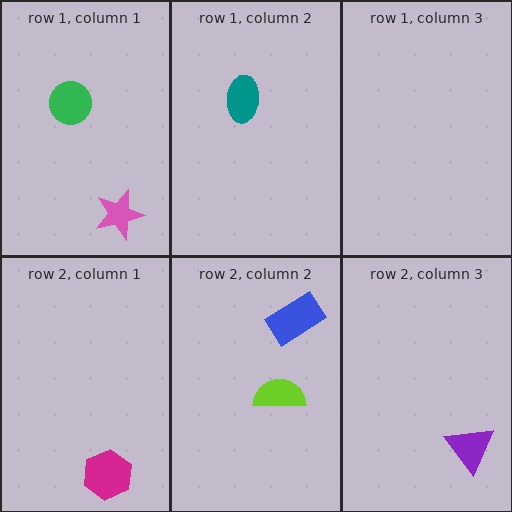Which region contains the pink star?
The row 1, column 1 region.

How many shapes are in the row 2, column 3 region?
1.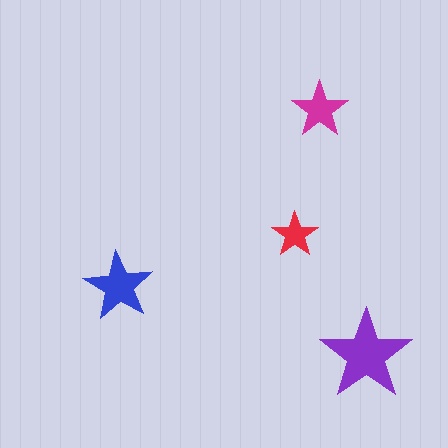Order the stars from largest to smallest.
the purple one, the blue one, the magenta one, the red one.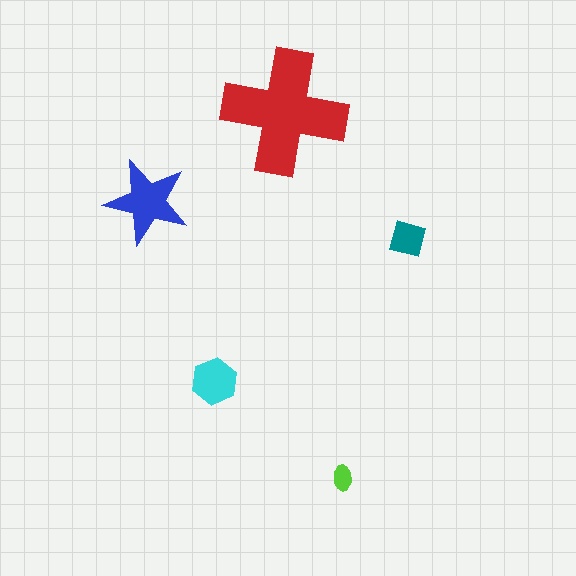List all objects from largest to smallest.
The red cross, the blue star, the cyan hexagon, the teal square, the lime ellipse.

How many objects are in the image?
There are 5 objects in the image.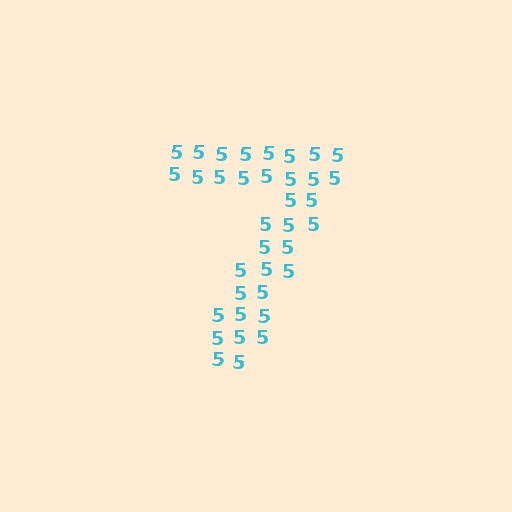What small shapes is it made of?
It is made of small digit 5's.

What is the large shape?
The large shape is the digit 7.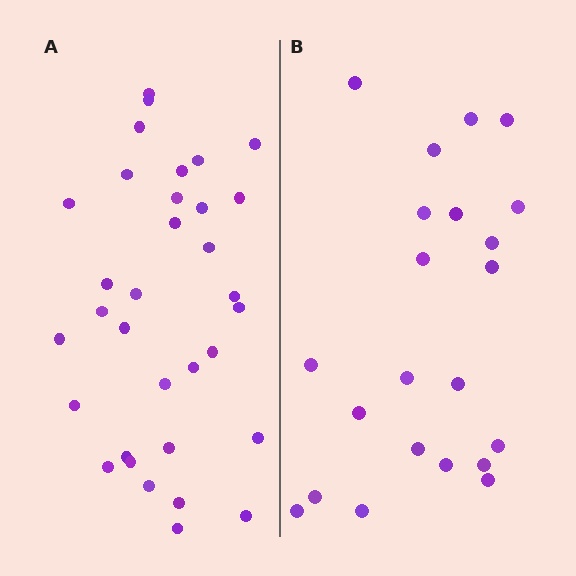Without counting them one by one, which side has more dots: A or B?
Region A (the left region) has more dots.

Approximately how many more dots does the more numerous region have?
Region A has roughly 12 or so more dots than region B.